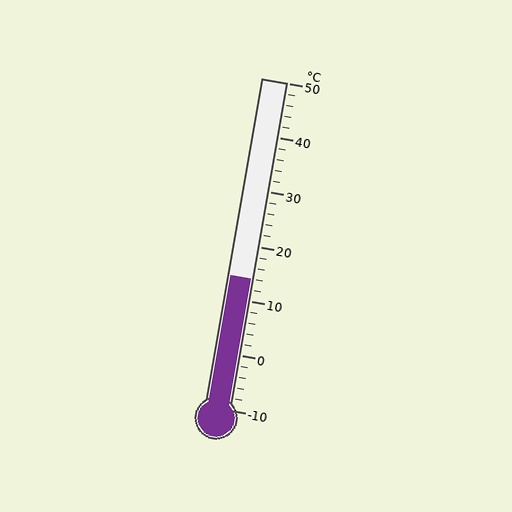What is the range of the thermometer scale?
The thermometer scale ranges from -10°C to 50°C.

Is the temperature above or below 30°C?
The temperature is below 30°C.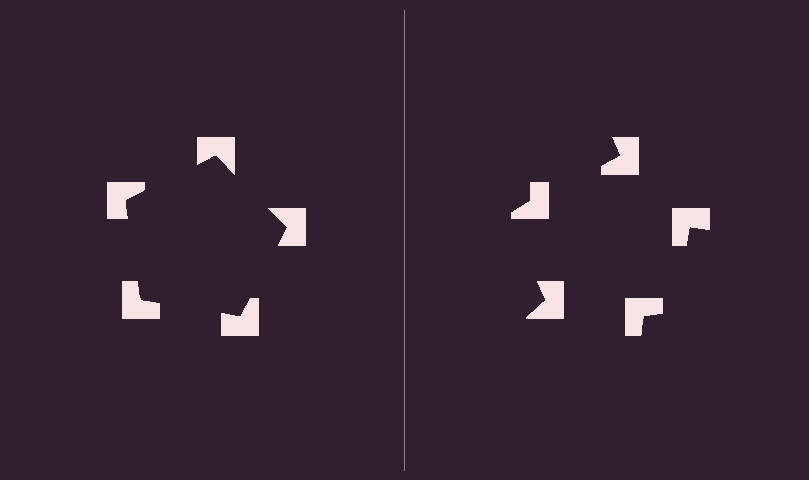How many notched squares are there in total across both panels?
10 — 5 on each side.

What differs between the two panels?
The notched squares are positioned identically on both sides; only the wedge orientations differ. On the left they align to a pentagon; on the right they are misaligned.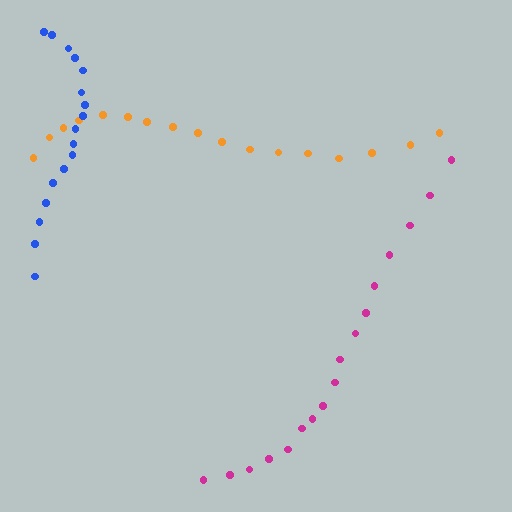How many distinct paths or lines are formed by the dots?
There are 3 distinct paths.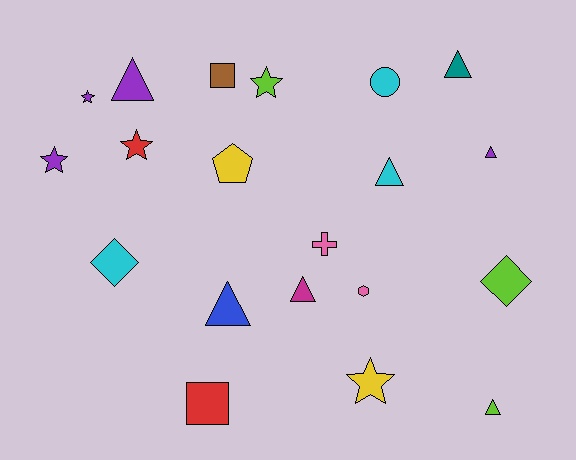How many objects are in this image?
There are 20 objects.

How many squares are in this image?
There are 2 squares.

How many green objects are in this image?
There are no green objects.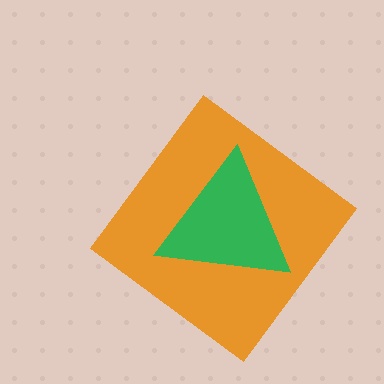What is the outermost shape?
The orange diamond.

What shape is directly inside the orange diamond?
The green triangle.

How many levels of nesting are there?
2.